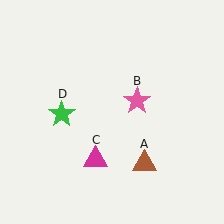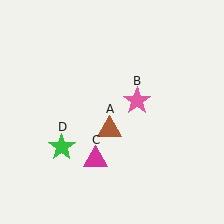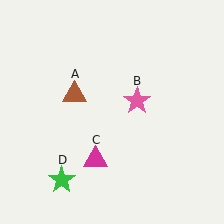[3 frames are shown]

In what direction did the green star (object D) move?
The green star (object D) moved down.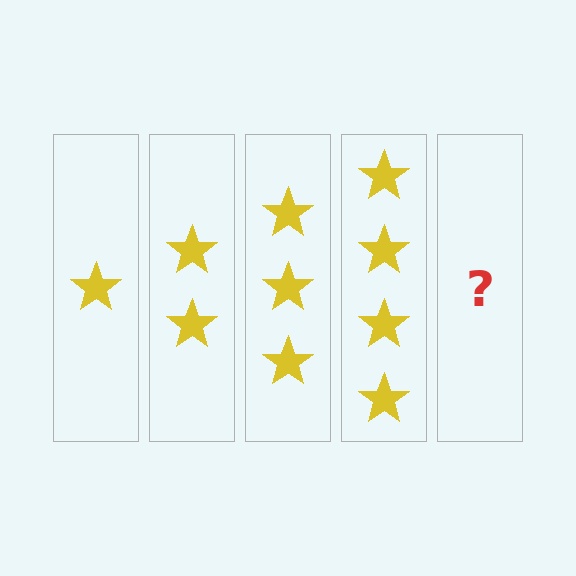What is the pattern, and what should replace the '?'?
The pattern is that each step adds one more star. The '?' should be 5 stars.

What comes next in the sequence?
The next element should be 5 stars.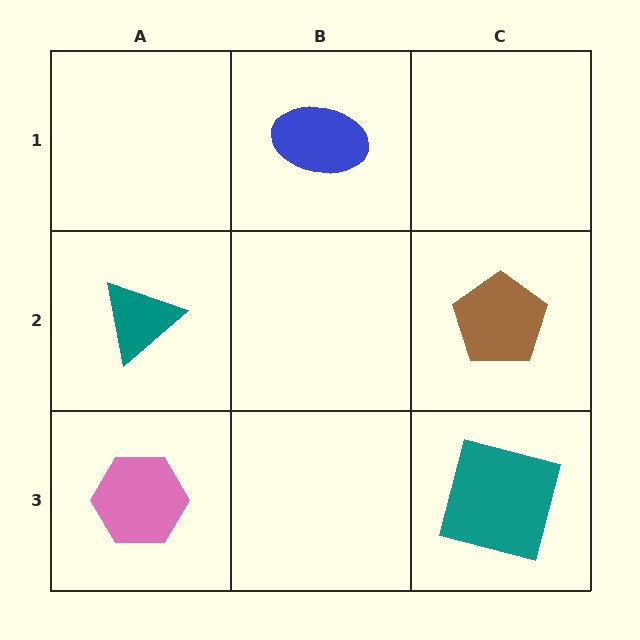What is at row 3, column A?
A pink hexagon.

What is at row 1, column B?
A blue ellipse.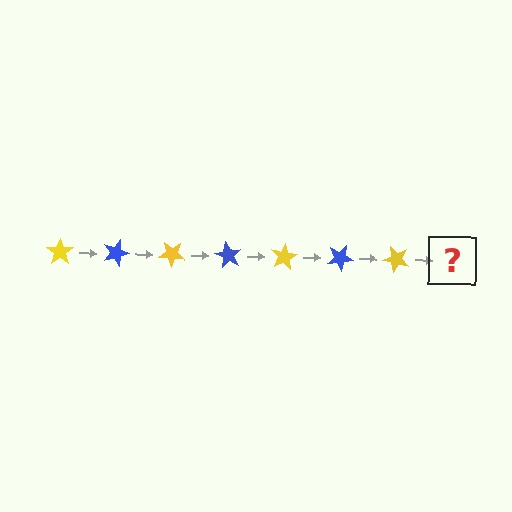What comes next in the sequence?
The next element should be a blue star, rotated 140 degrees from the start.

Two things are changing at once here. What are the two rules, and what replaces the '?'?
The two rules are that it rotates 20 degrees each step and the color cycles through yellow and blue. The '?' should be a blue star, rotated 140 degrees from the start.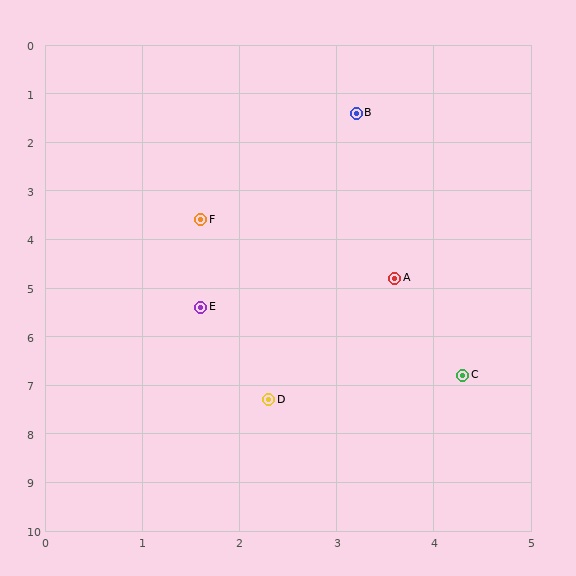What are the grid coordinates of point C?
Point C is at approximately (4.3, 6.8).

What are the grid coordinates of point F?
Point F is at approximately (1.6, 3.6).